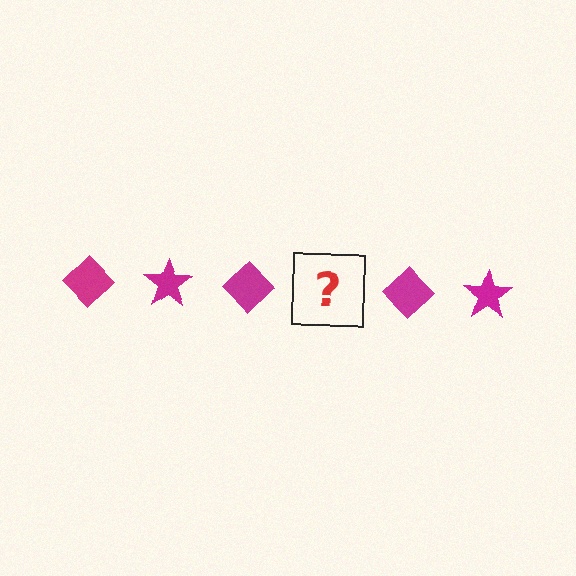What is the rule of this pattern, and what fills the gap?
The rule is that the pattern cycles through diamond, star shapes in magenta. The gap should be filled with a magenta star.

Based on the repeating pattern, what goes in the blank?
The blank should be a magenta star.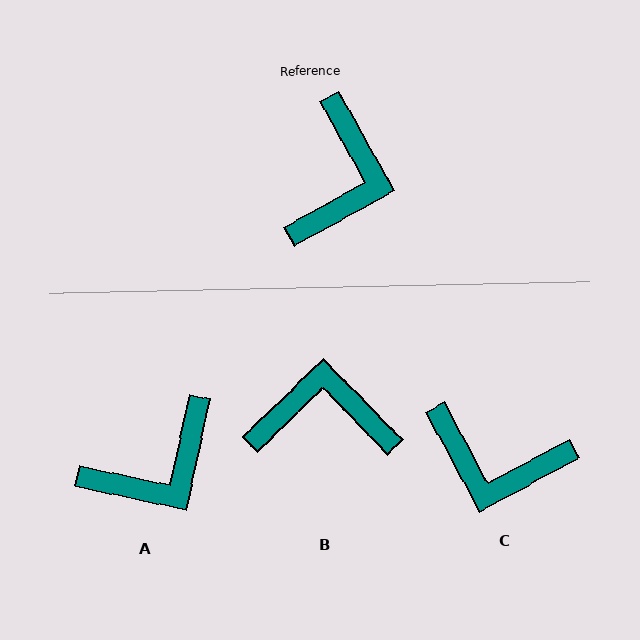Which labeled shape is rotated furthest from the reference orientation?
B, about 105 degrees away.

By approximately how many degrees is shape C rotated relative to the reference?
Approximately 91 degrees clockwise.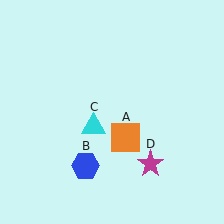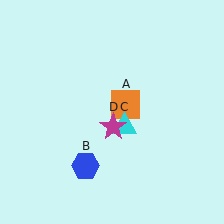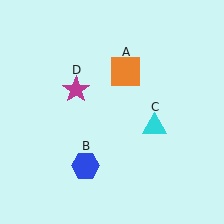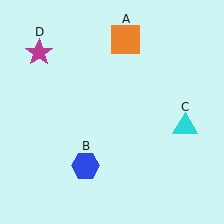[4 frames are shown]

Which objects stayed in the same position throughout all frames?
Blue hexagon (object B) remained stationary.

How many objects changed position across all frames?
3 objects changed position: orange square (object A), cyan triangle (object C), magenta star (object D).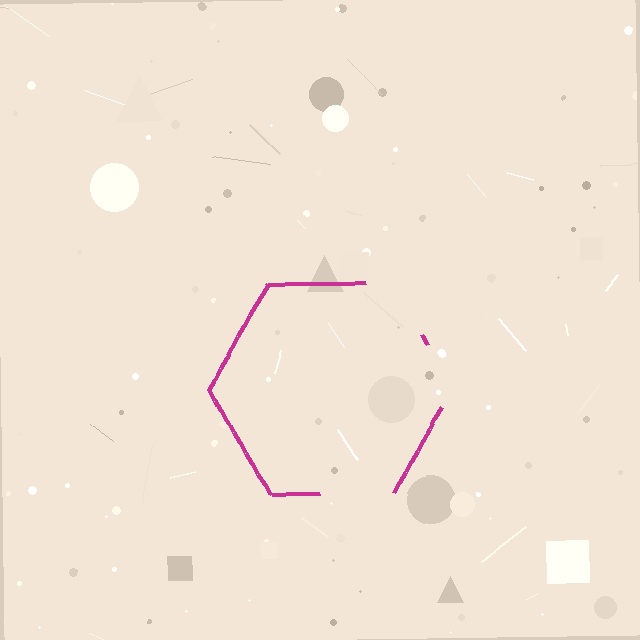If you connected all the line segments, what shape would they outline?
They would outline a hexagon.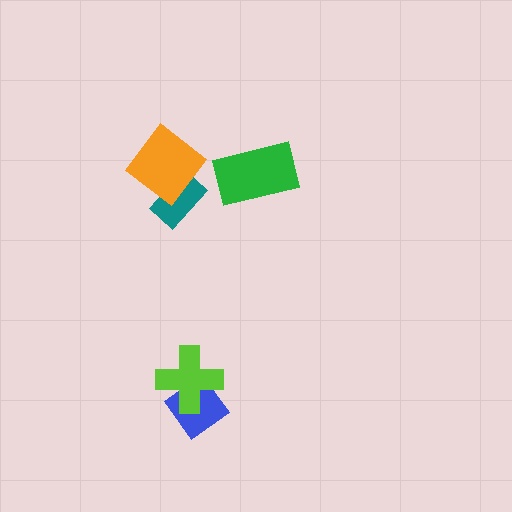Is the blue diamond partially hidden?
Yes, it is partially covered by another shape.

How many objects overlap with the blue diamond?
1 object overlaps with the blue diamond.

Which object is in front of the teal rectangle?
The orange diamond is in front of the teal rectangle.